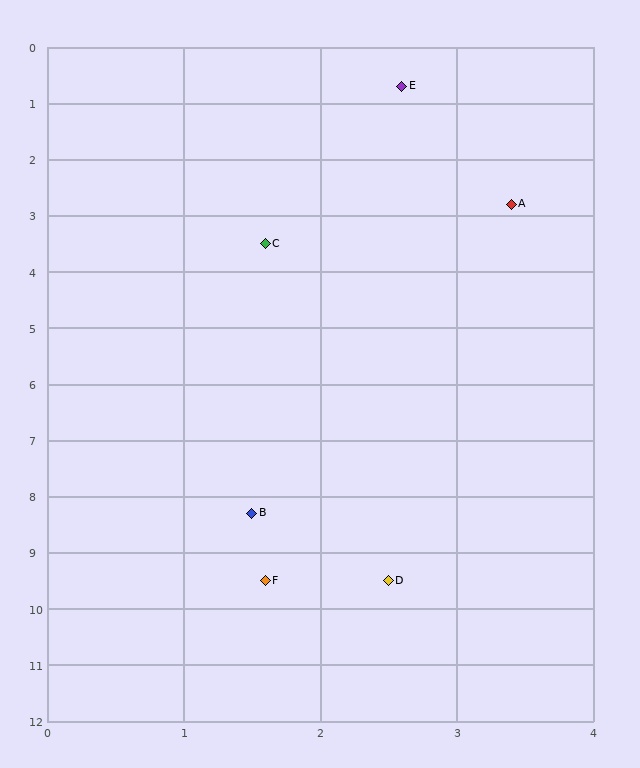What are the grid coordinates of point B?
Point B is at approximately (1.5, 8.3).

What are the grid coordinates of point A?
Point A is at approximately (3.4, 2.8).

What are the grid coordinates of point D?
Point D is at approximately (2.5, 9.5).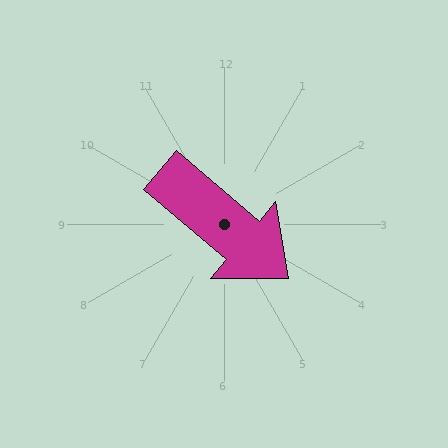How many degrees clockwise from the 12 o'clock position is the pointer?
Approximately 130 degrees.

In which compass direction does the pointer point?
Southeast.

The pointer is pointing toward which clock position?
Roughly 4 o'clock.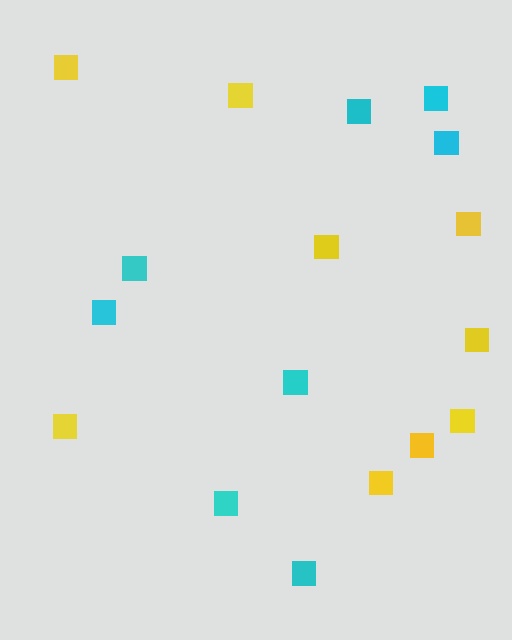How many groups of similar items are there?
There are 2 groups: one group of yellow squares (9) and one group of cyan squares (8).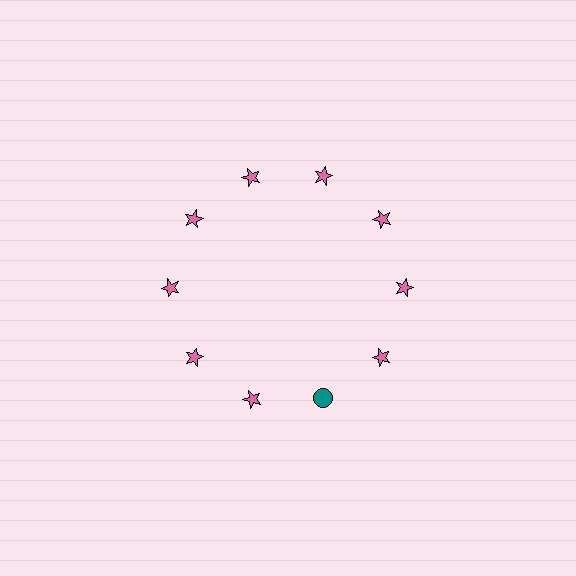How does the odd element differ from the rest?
It differs in both color (teal instead of pink) and shape (circle instead of star).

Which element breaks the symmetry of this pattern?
The teal circle at roughly the 5 o'clock position breaks the symmetry. All other shapes are pink stars.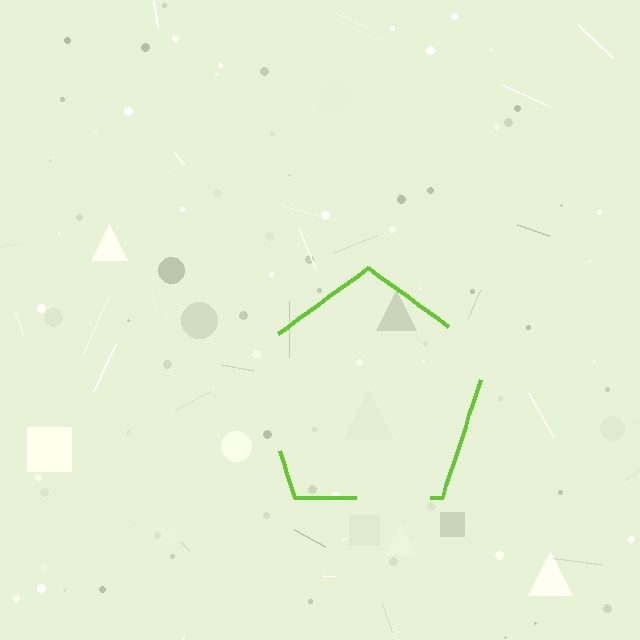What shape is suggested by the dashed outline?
The dashed outline suggests a pentagon.